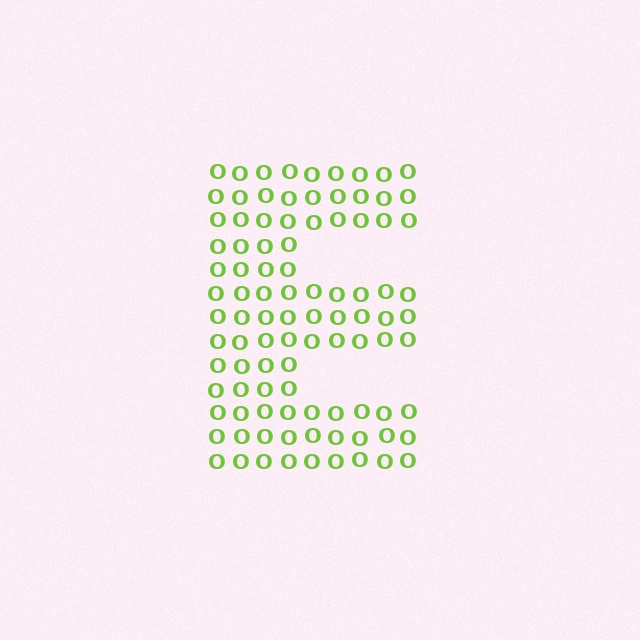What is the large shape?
The large shape is the letter E.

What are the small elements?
The small elements are letter O's.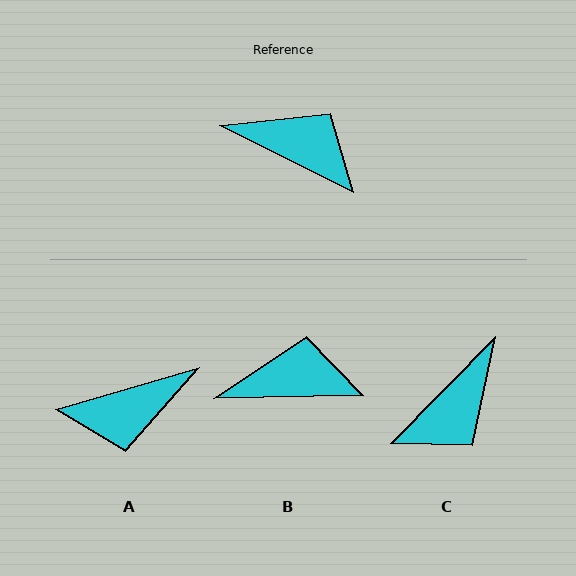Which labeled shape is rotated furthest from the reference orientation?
A, about 137 degrees away.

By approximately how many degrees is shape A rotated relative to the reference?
Approximately 137 degrees clockwise.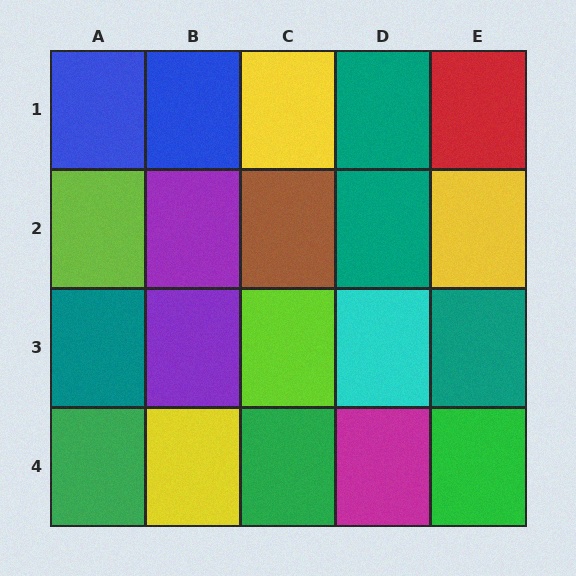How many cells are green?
3 cells are green.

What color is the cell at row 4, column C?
Green.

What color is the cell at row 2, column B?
Purple.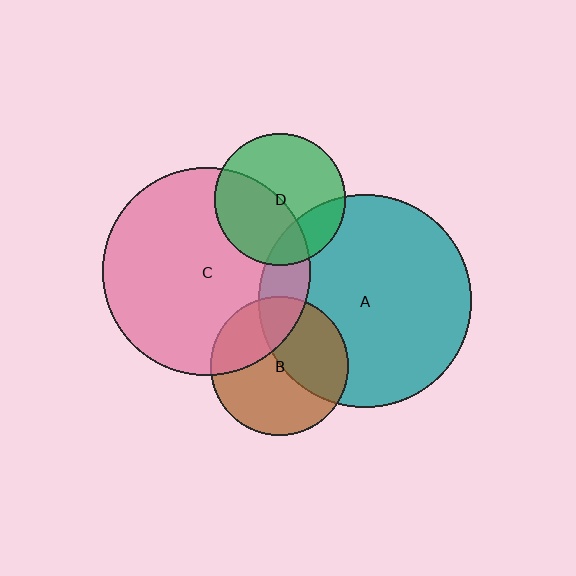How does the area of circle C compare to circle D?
Approximately 2.5 times.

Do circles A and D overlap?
Yes.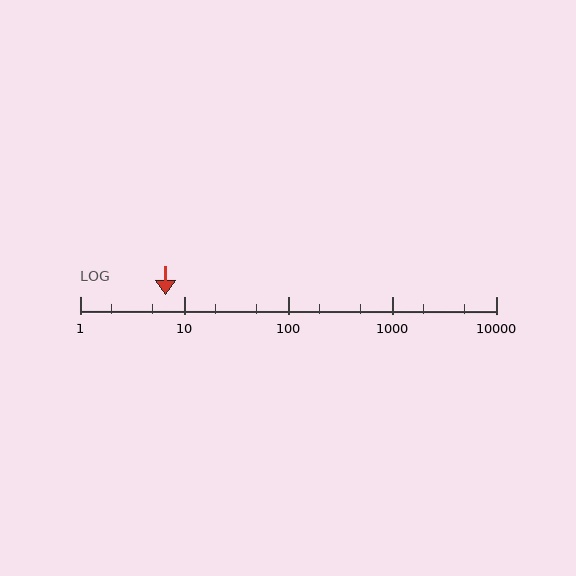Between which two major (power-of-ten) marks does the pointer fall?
The pointer is between 1 and 10.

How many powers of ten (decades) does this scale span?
The scale spans 4 decades, from 1 to 10000.